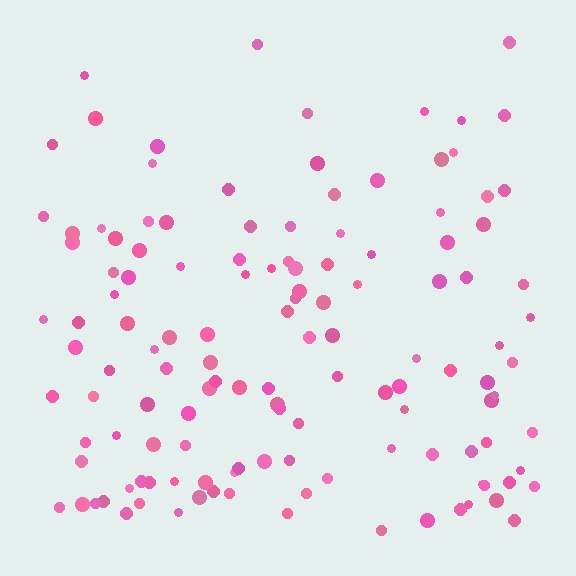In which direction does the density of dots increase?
From top to bottom, with the bottom side densest.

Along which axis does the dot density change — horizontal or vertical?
Vertical.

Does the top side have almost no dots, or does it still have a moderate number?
Still a moderate number, just noticeably fewer than the bottom.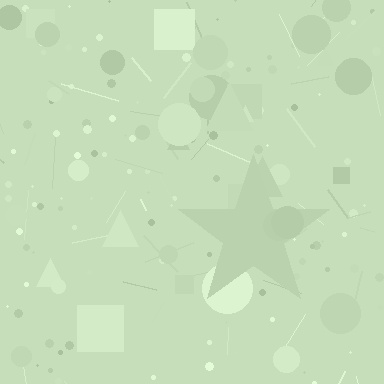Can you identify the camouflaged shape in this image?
The camouflaged shape is a star.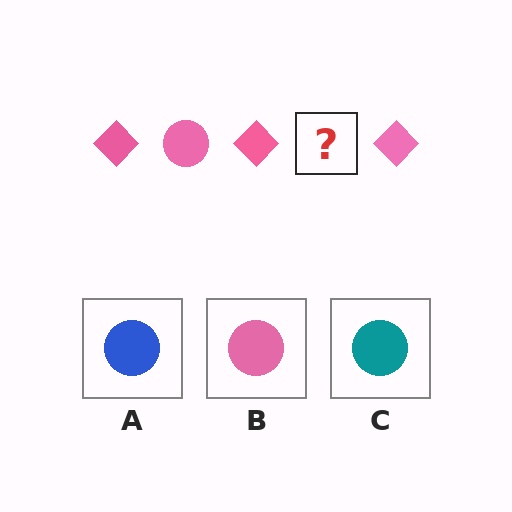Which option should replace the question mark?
Option B.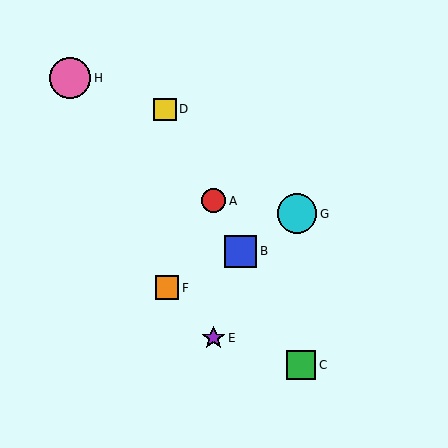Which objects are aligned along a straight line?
Objects A, B, C, D are aligned along a straight line.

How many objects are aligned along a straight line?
4 objects (A, B, C, D) are aligned along a straight line.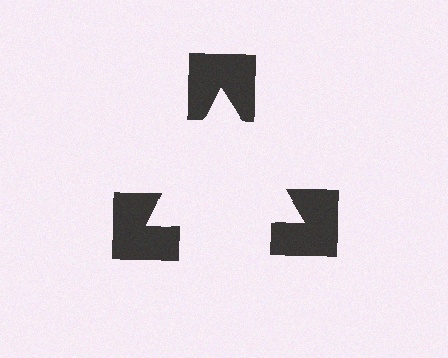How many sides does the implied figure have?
3 sides.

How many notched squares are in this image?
There are 3 — one at each vertex of the illusory triangle.